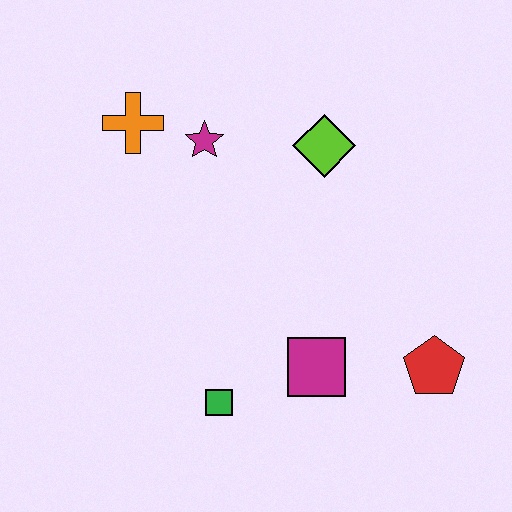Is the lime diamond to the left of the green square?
No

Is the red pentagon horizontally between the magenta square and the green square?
No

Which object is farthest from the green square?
The orange cross is farthest from the green square.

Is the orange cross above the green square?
Yes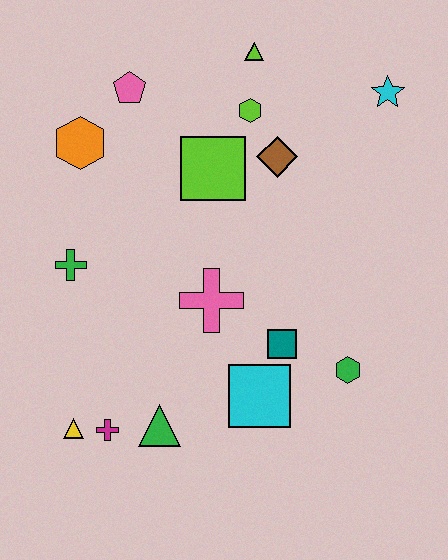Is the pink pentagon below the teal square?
No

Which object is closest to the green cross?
The orange hexagon is closest to the green cross.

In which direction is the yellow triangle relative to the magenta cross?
The yellow triangle is to the left of the magenta cross.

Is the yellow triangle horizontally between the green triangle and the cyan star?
No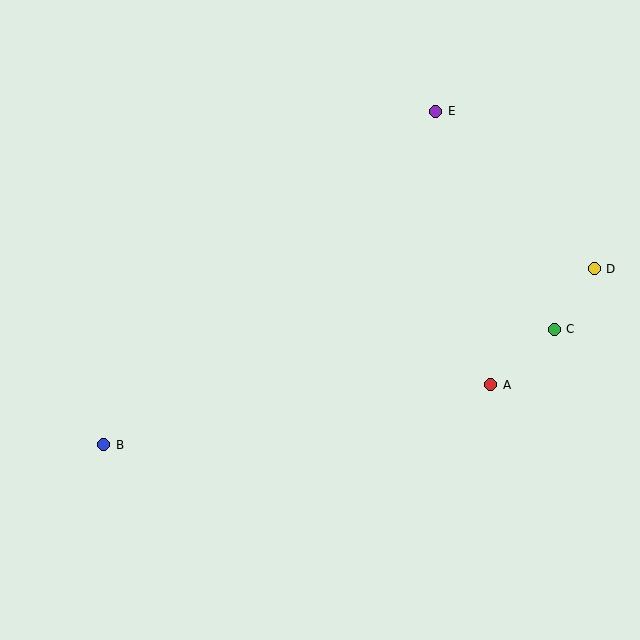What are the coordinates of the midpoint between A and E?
The midpoint between A and E is at (463, 248).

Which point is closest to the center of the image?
Point A at (491, 385) is closest to the center.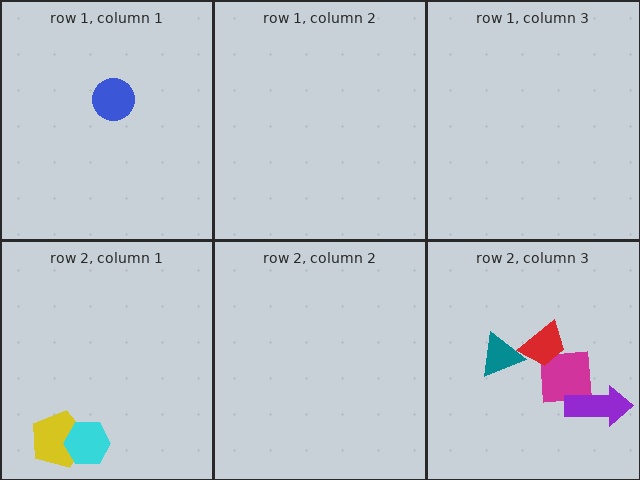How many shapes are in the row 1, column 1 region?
1.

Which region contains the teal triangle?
The row 2, column 3 region.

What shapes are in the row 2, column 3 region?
The magenta square, the red trapezoid, the teal triangle, the purple arrow.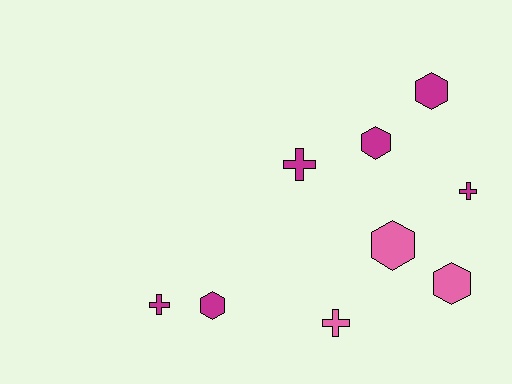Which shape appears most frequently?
Hexagon, with 5 objects.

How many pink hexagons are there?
There are 2 pink hexagons.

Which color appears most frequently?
Magenta, with 6 objects.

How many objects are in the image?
There are 9 objects.